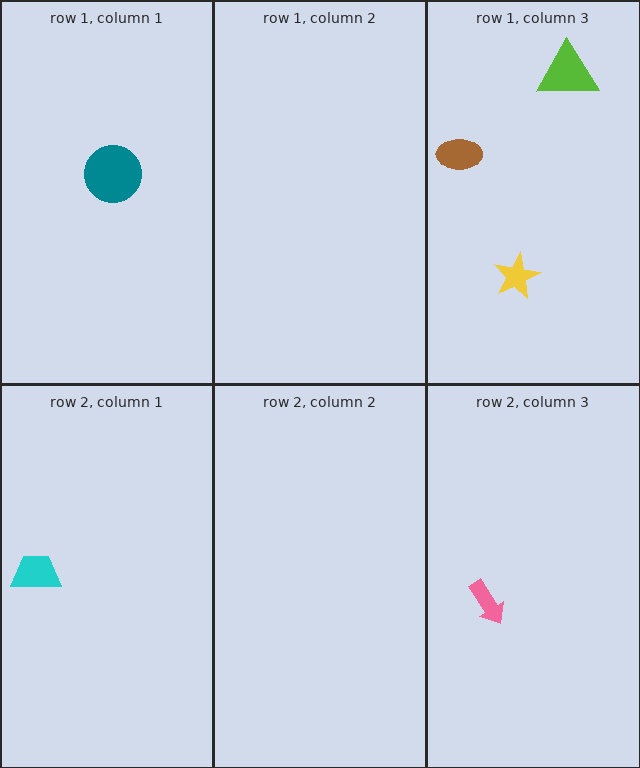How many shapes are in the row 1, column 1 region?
1.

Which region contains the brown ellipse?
The row 1, column 3 region.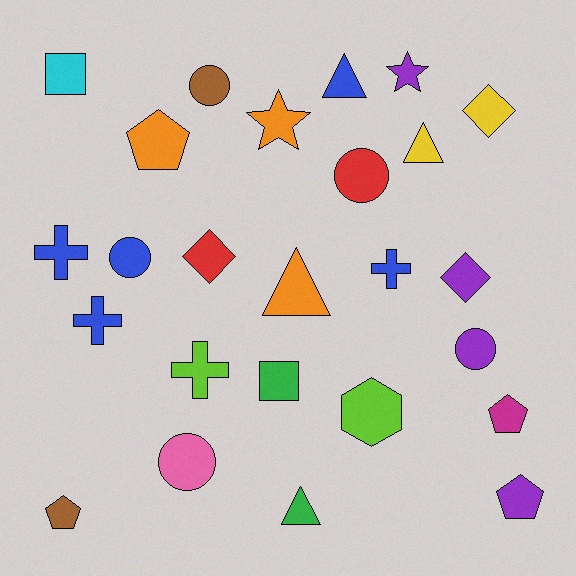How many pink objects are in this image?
There is 1 pink object.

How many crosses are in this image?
There are 4 crosses.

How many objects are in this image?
There are 25 objects.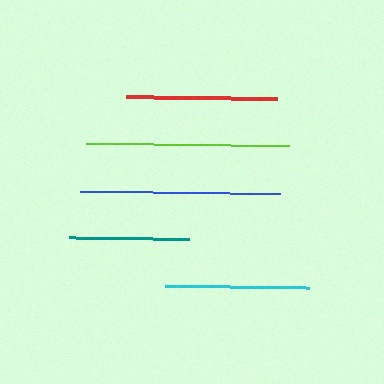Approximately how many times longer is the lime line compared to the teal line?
The lime line is approximately 1.7 times the length of the teal line.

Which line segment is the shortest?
The teal line is the shortest at approximately 119 pixels.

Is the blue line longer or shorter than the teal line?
The blue line is longer than the teal line.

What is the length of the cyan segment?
The cyan segment is approximately 144 pixels long.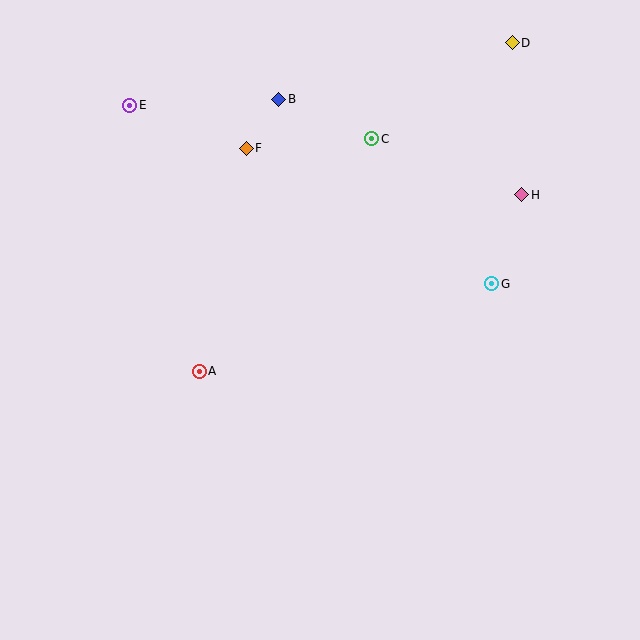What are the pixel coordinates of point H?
Point H is at (522, 195).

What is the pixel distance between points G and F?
The distance between G and F is 281 pixels.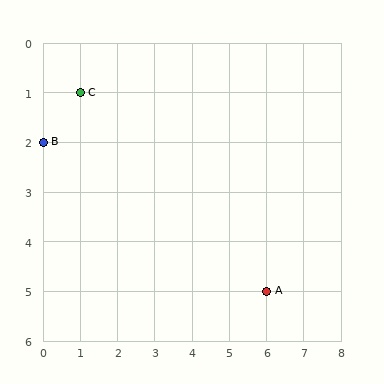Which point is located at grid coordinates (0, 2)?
Point B is at (0, 2).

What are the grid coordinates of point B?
Point B is at grid coordinates (0, 2).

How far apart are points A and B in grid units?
Points A and B are 6 columns and 3 rows apart (about 6.7 grid units diagonally).